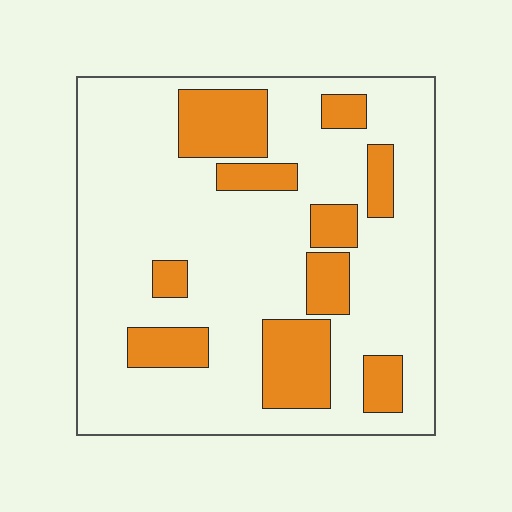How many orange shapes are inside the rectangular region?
10.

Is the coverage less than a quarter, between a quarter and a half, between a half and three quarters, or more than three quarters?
Less than a quarter.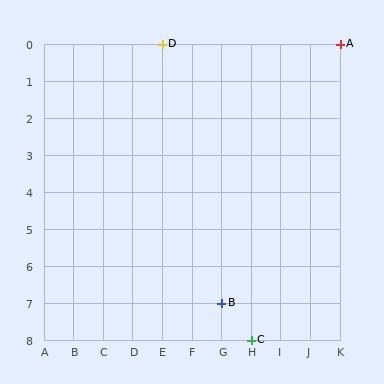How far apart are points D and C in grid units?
Points D and C are 3 columns and 8 rows apart (about 8.5 grid units diagonally).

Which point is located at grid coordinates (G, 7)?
Point B is at (G, 7).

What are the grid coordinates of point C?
Point C is at grid coordinates (H, 8).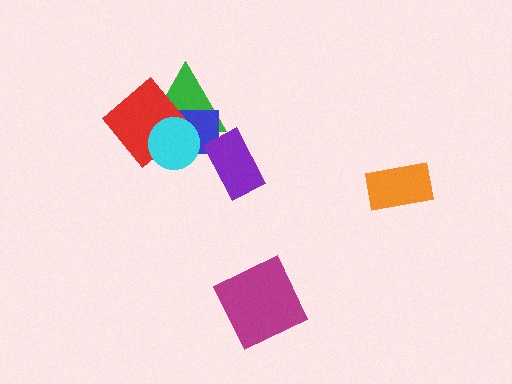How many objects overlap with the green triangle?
3 objects overlap with the green triangle.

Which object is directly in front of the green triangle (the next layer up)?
The blue rectangle is directly in front of the green triangle.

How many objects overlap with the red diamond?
3 objects overlap with the red diamond.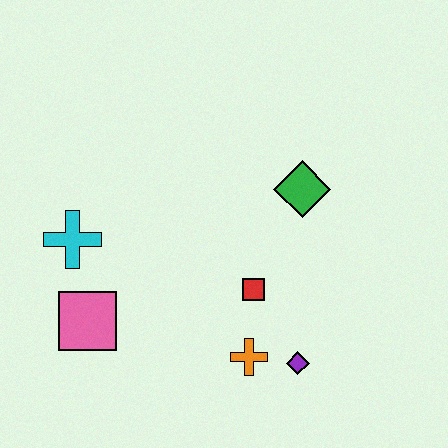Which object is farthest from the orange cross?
The cyan cross is farthest from the orange cross.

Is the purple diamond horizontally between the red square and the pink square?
No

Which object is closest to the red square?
The orange cross is closest to the red square.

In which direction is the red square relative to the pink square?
The red square is to the right of the pink square.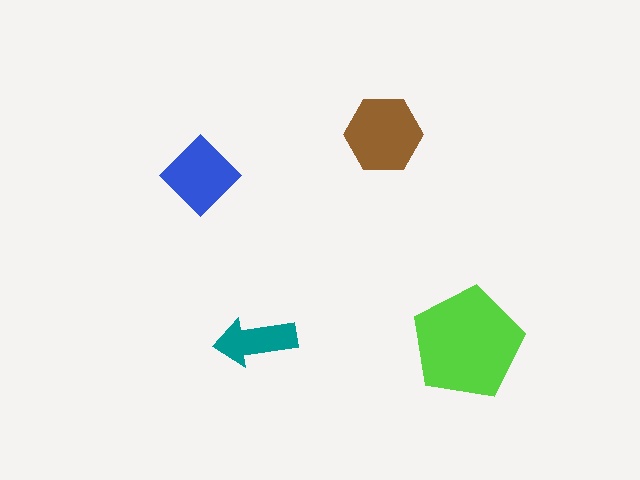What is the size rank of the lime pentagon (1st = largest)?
1st.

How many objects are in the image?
There are 4 objects in the image.